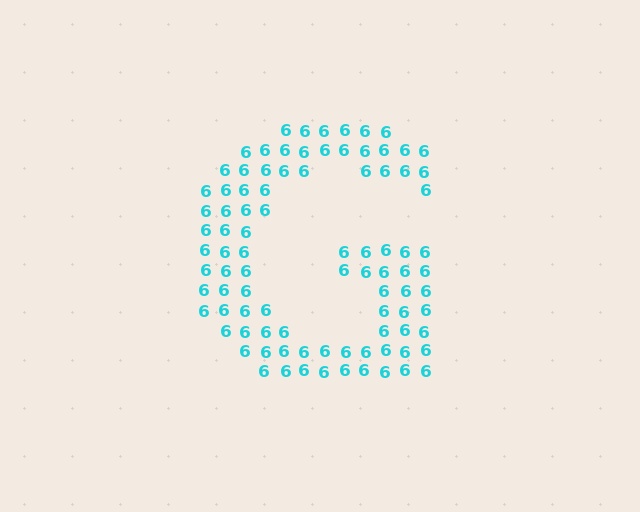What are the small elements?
The small elements are digit 6's.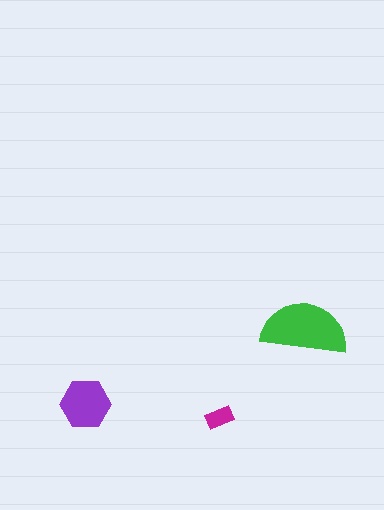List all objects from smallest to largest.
The magenta rectangle, the purple hexagon, the green semicircle.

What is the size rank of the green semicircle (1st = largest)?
1st.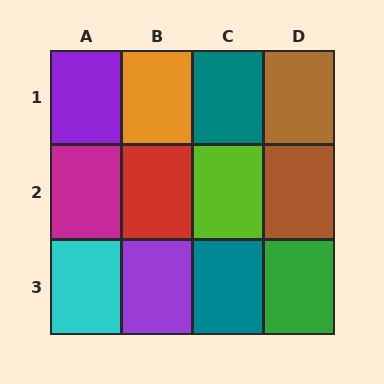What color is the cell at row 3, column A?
Cyan.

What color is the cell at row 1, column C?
Teal.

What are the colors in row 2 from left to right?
Magenta, red, lime, brown.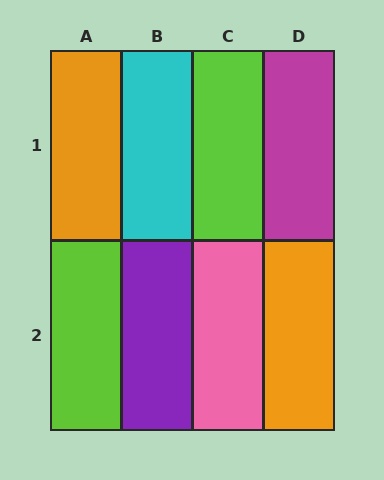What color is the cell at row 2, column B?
Purple.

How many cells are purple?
1 cell is purple.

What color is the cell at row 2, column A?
Lime.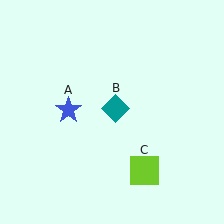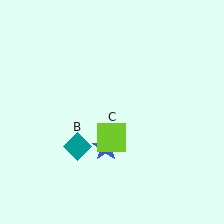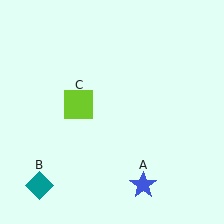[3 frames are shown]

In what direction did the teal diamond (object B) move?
The teal diamond (object B) moved down and to the left.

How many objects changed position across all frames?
3 objects changed position: blue star (object A), teal diamond (object B), lime square (object C).